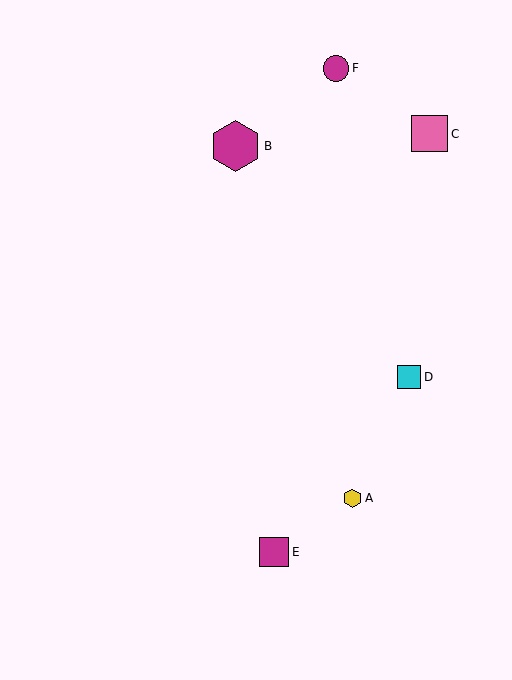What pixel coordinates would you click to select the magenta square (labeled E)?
Click at (274, 552) to select the magenta square E.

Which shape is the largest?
The magenta hexagon (labeled B) is the largest.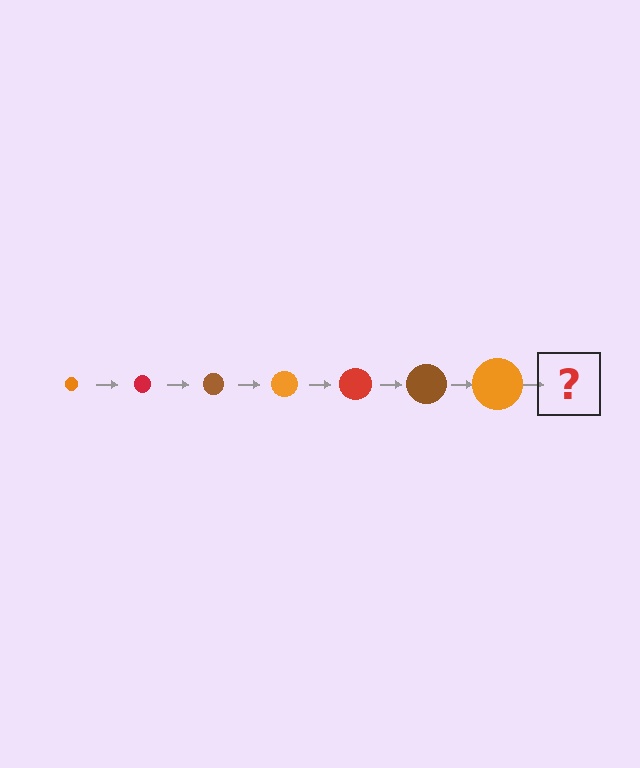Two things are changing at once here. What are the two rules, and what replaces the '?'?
The two rules are that the circle grows larger each step and the color cycles through orange, red, and brown. The '?' should be a red circle, larger than the previous one.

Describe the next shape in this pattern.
It should be a red circle, larger than the previous one.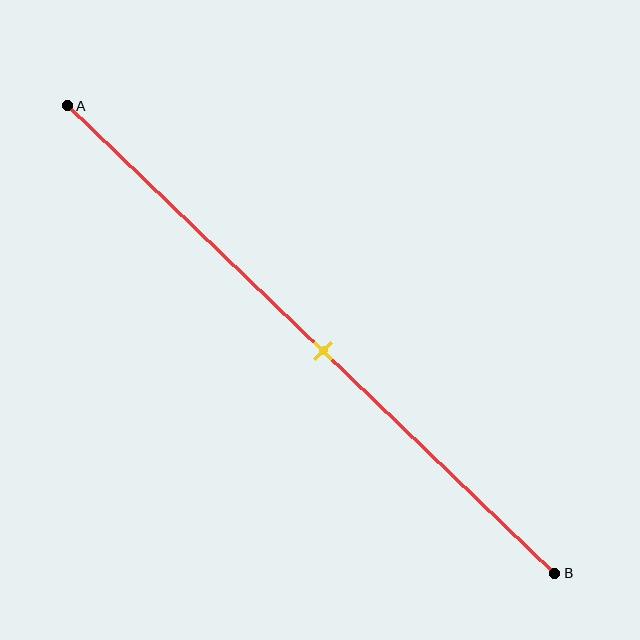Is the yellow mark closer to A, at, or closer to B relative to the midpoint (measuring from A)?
The yellow mark is approximately at the midpoint of segment AB.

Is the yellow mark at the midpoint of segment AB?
Yes, the mark is approximately at the midpoint.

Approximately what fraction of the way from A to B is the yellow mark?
The yellow mark is approximately 50% of the way from A to B.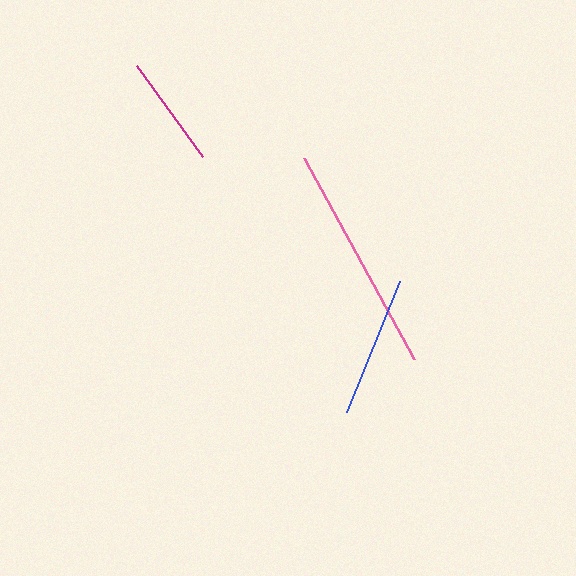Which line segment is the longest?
The pink line is the longest at approximately 229 pixels.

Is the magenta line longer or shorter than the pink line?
The pink line is longer than the magenta line.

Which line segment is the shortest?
The magenta line is the shortest at approximately 112 pixels.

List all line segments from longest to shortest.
From longest to shortest: pink, blue, magenta.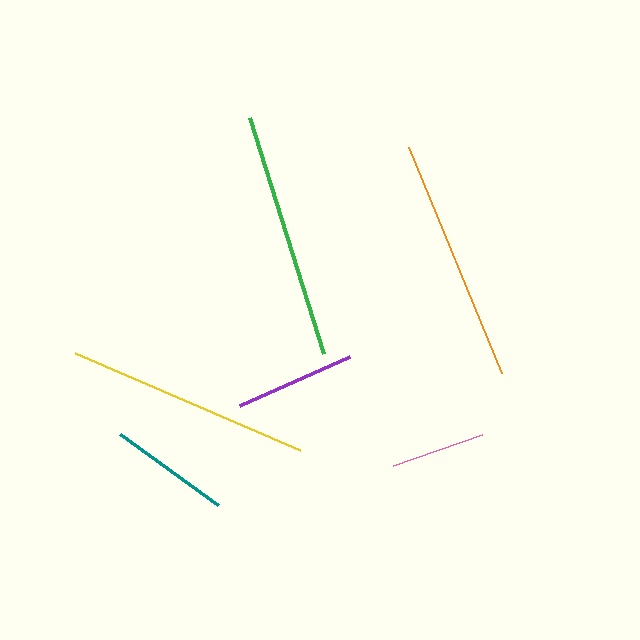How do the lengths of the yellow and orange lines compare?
The yellow and orange lines are approximately the same length.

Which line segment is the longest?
The green line is the longest at approximately 247 pixels.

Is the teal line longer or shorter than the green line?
The green line is longer than the teal line.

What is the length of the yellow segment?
The yellow segment is approximately 245 pixels long.